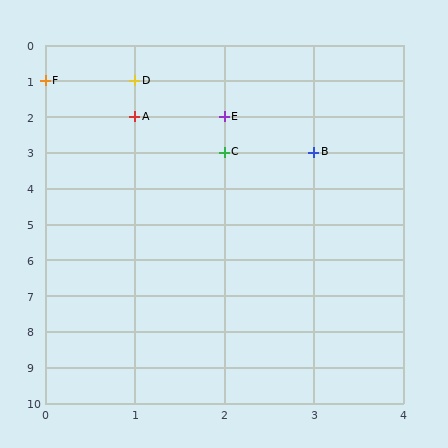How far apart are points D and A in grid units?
Points D and A are 1 row apart.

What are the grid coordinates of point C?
Point C is at grid coordinates (2, 3).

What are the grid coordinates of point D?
Point D is at grid coordinates (1, 1).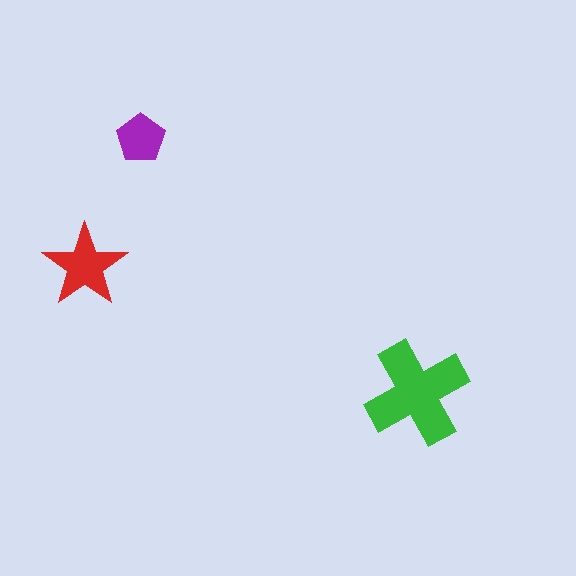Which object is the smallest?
The purple pentagon.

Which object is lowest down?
The green cross is bottommost.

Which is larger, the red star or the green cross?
The green cross.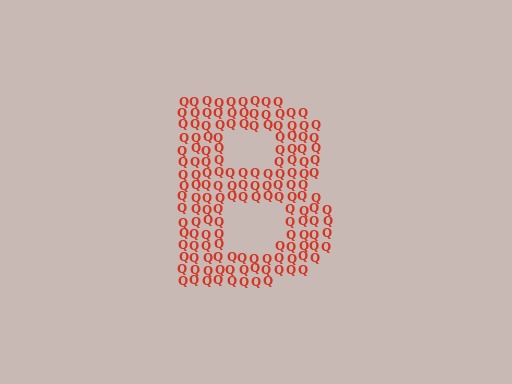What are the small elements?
The small elements are letter Q's.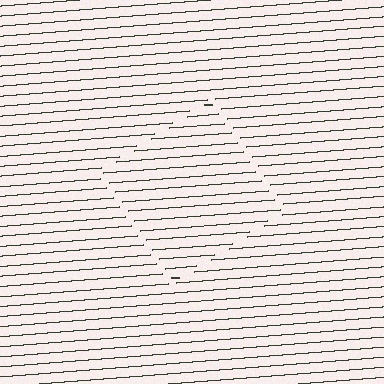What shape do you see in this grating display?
An illusory square. The interior of the shape contains the same grating, shifted by half a period — the contour is defined by the phase discontinuity where line-ends from the inner and outer gratings abut.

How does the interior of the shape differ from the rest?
The interior of the shape contains the same grating, shifted by half a period — the contour is defined by the phase discontinuity where line-ends from the inner and outer gratings abut.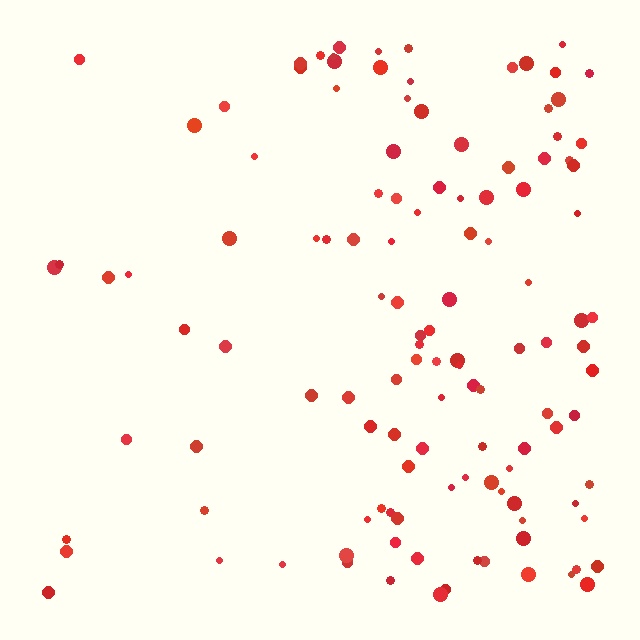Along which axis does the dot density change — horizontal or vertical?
Horizontal.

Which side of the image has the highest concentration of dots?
The right.